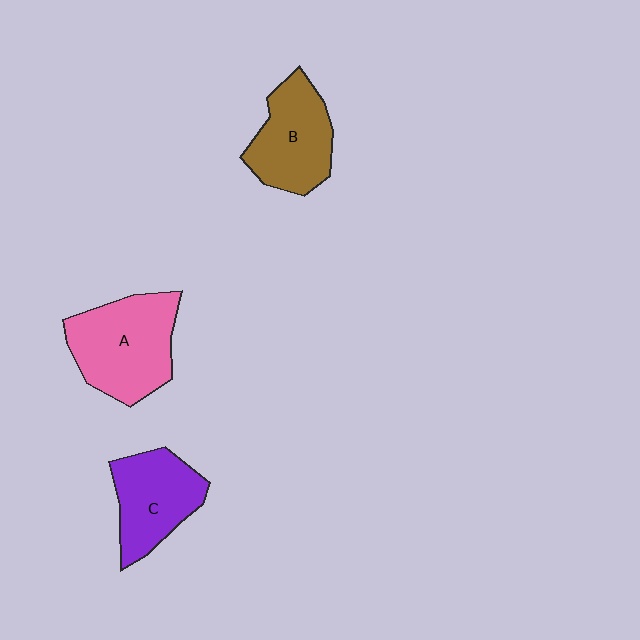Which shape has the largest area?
Shape A (pink).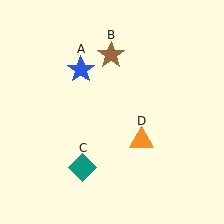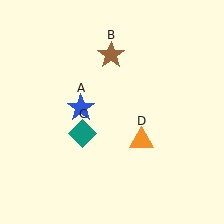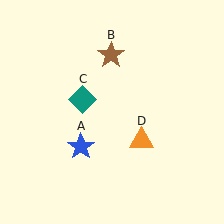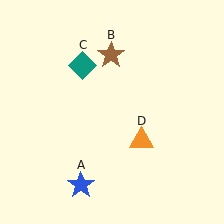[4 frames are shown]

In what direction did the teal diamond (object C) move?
The teal diamond (object C) moved up.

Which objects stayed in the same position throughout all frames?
Brown star (object B) and orange triangle (object D) remained stationary.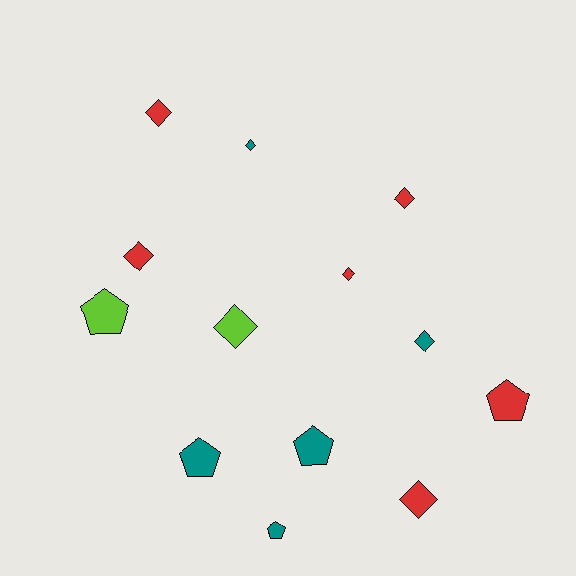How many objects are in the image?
There are 13 objects.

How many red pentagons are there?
There is 1 red pentagon.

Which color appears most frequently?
Red, with 6 objects.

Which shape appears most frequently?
Diamond, with 8 objects.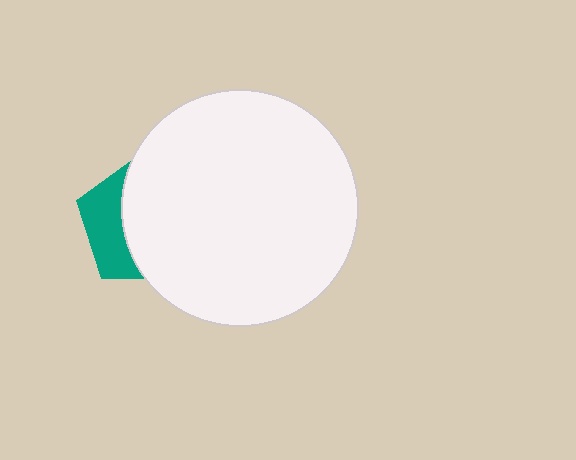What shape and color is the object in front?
The object in front is a white circle.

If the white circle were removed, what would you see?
You would see the complete teal pentagon.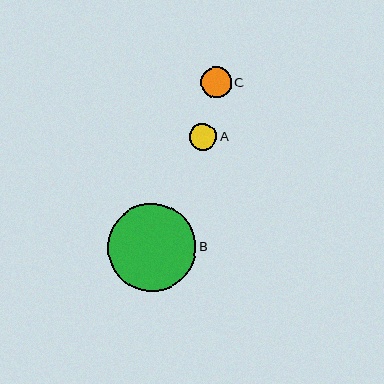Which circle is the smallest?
Circle A is the smallest with a size of approximately 27 pixels.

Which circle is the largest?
Circle B is the largest with a size of approximately 88 pixels.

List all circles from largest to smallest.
From largest to smallest: B, C, A.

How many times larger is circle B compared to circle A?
Circle B is approximately 3.2 times the size of circle A.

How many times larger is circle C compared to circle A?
Circle C is approximately 1.1 times the size of circle A.